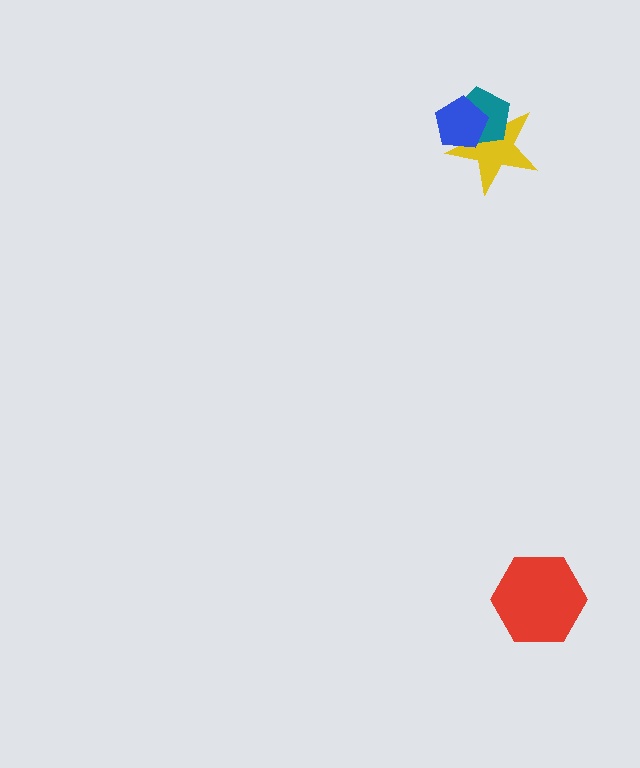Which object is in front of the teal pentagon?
The blue pentagon is in front of the teal pentagon.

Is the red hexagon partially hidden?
No, no other shape covers it.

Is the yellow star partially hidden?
Yes, it is partially covered by another shape.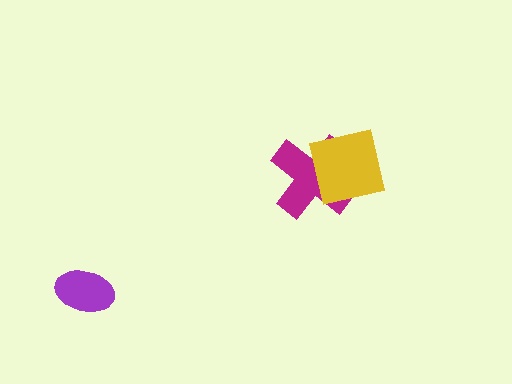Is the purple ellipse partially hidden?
No, no other shape covers it.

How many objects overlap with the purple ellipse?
0 objects overlap with the purple ellipse.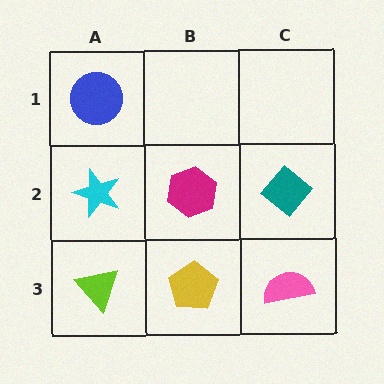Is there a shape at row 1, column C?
No, that cell is empty.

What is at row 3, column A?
A lime triangle.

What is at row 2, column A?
A cyan star.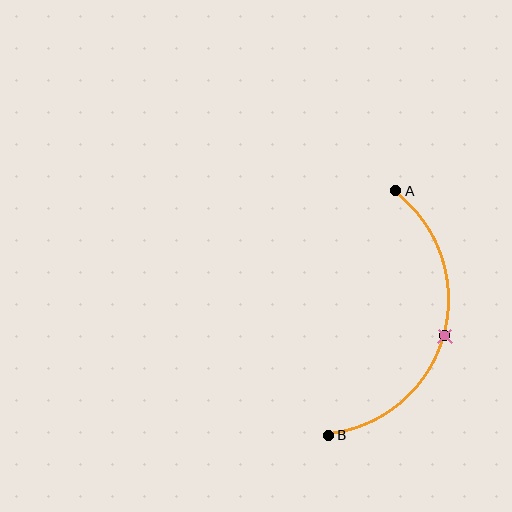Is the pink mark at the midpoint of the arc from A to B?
Yes. The pink mark lies on the arc at equal arc-length from both A and B — it is the arc midpoint.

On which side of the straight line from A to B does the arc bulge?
The arc bulges to the right of the straight line connecting A and B.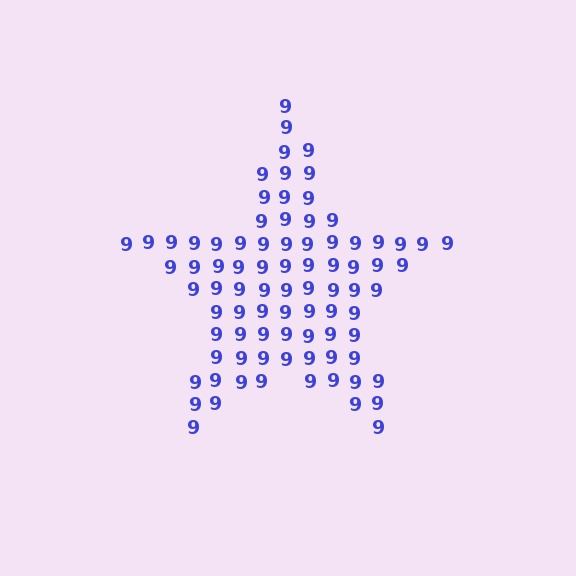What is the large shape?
The large shape is a star.